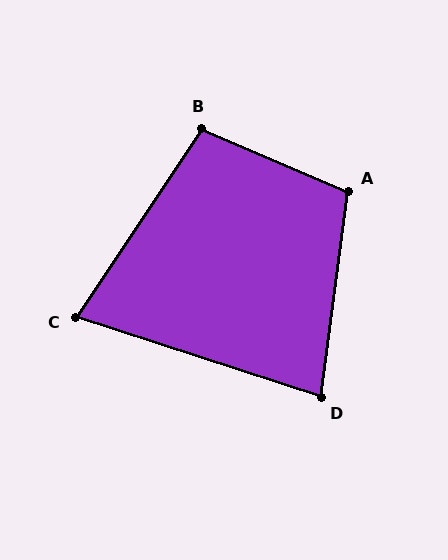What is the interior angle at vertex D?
Approximately 79 degrees (acute).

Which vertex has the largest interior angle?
A, at approximately 106 degrees.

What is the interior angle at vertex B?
Approximately 101 degrees (obtuse).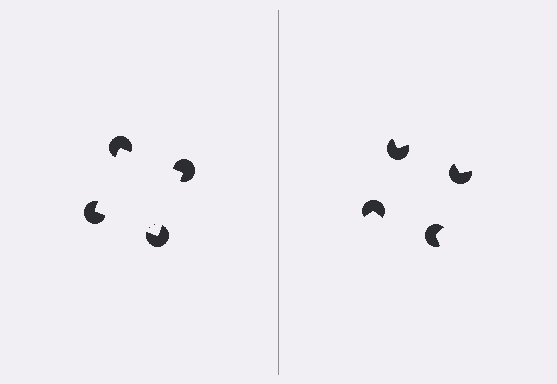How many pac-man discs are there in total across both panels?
8 — 4 on each side.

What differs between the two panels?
The pac-man discs are positioned identically on both sides; only the wedge orientations differ. On the left they align to a square; on the right they are misaligned.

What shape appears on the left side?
An illusory square.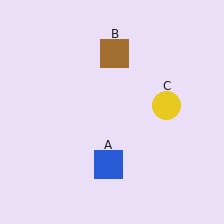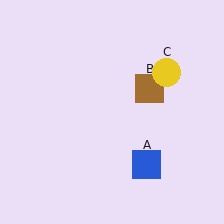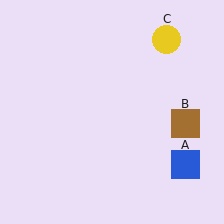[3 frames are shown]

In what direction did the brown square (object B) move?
The brown square (object B) moved down and to the right.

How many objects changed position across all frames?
3 objects changed position: blue square (object A), brown square (object B), yellow circle (object C).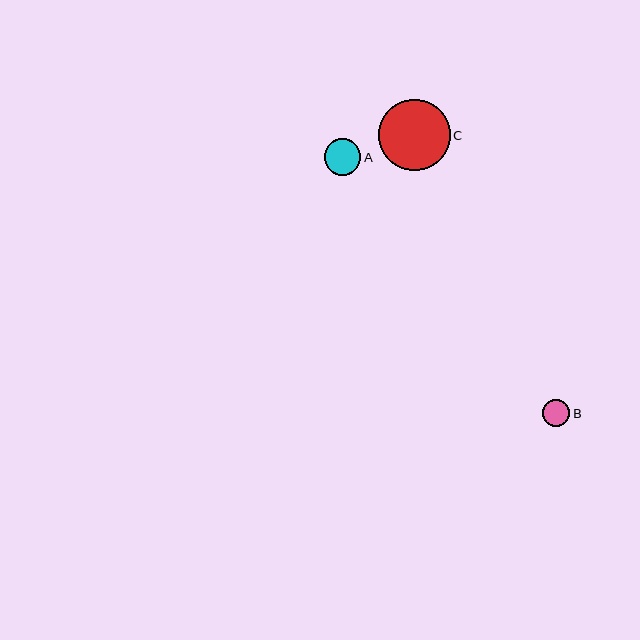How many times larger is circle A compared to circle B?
Circle A is approximately 1.3 times the size of circle B.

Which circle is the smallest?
Circle B is the smallest with a size of approximately 27 pixels.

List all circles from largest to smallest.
From largest to smallest: C, A, B.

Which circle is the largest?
Circle C is the largest with a size of approximately 72 pixels.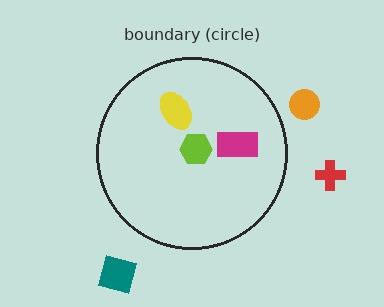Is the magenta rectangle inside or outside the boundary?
Inside.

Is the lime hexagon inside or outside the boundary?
Inside.